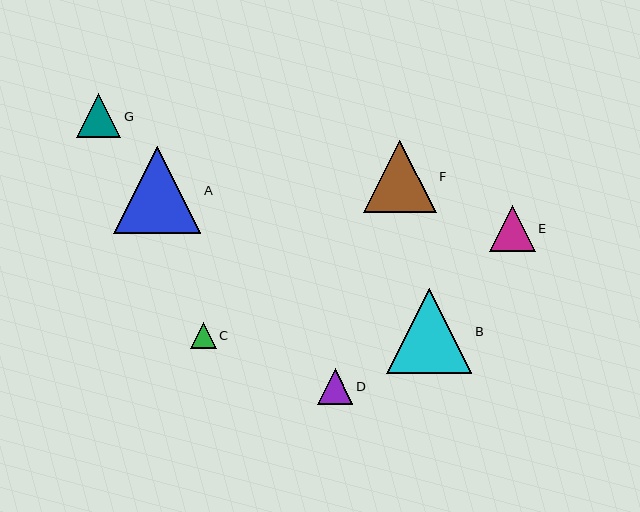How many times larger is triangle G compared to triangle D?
Triangle G is approximately 1.2 times the size of triangle D.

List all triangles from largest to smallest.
From largest to smallest: A, B, F, E, G, D, C.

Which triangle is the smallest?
Triangle C is the smallest with a size of approximately 26 pixels.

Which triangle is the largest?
Triangle A is the largest with a size of approximately 87 pixels.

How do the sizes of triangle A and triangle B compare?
Triangle A and triangle B are approximately the same size.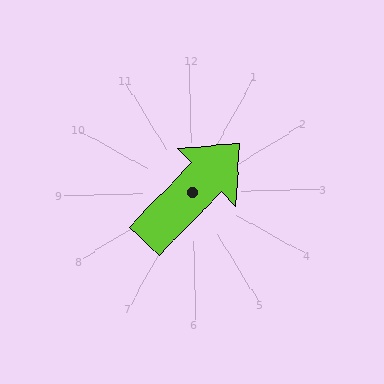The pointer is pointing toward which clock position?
Roughly 2 o'clock.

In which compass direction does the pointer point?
Northeast.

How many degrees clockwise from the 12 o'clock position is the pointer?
Approximately 46 degrees.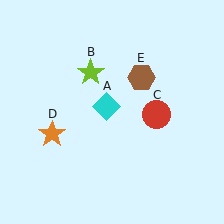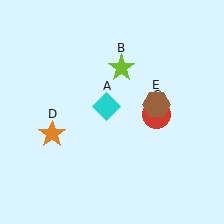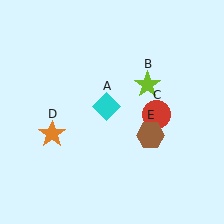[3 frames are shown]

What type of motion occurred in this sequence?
The lime star (object B), brown hexagon (object E) rotated clockwise around the center of the scene.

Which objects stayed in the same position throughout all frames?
Cyan diamond (object A) and red circle (object C) and orange star (object D) remained stationary.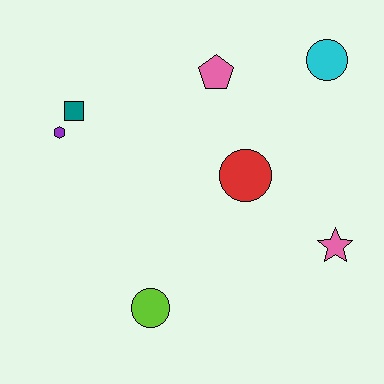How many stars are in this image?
There is 1 star.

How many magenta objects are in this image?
There are no magenta objects.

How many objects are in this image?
There are 7 objects.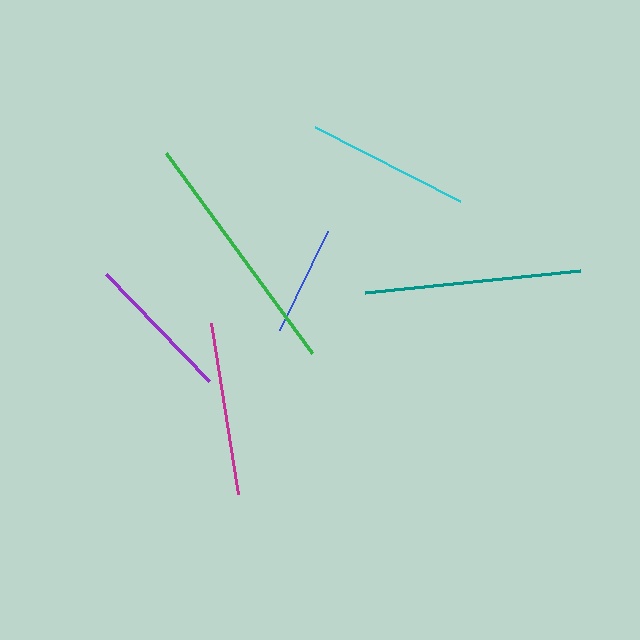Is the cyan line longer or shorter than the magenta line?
The magenta line is longer than the cyan line.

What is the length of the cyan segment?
The cyan segment is approximately 162 pixels long.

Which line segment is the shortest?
The blue line is the shortest at approximately 110 pixels.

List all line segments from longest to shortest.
From longest to shortest: green, teal, magenta, cyan, purple, blue.